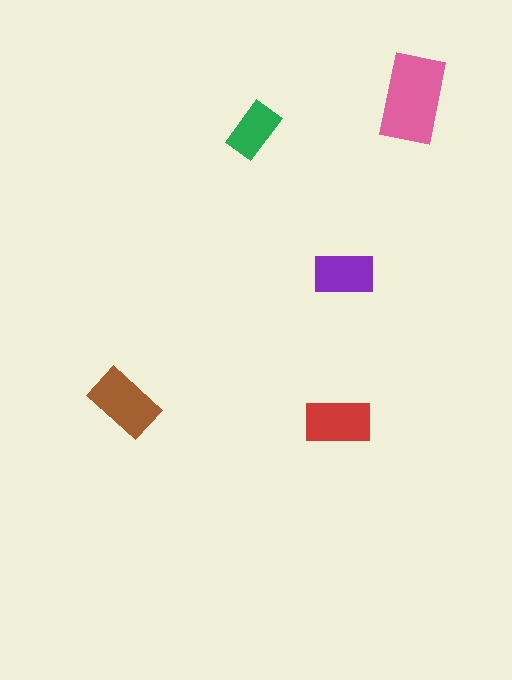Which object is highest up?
The pink rectangle is topmost.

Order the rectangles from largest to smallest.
the pink one, the brown one, the red one, the purple one, the green one.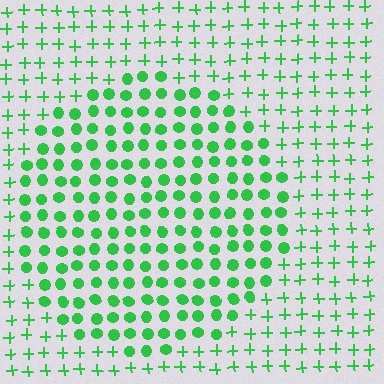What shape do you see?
I see a circle.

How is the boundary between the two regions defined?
The boundary is defined by a change in element shape: circles inside vs. plus signs outside. All elements share the same color and spacing.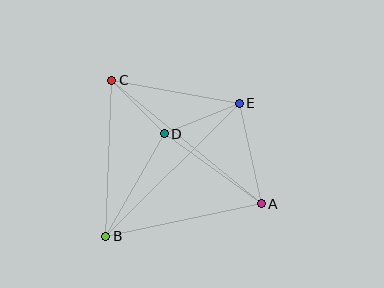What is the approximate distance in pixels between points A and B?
The distance between A and B is approximately 159 pixels.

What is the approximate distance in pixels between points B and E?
The distance between B and E is approximately 188 pixels.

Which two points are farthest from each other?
Points A and C are farthest from each other.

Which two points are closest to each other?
Points C and D are closest to each other.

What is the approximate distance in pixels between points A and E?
The distance between A and E is approximately 103 pixels.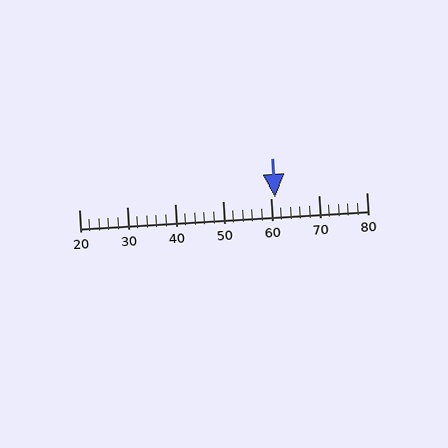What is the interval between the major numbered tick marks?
The major tick marks are spaced 10 units apart.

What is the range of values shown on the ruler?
The ruler shows values from 20 to 80.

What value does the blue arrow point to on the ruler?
The blue arrow points to approximately 61.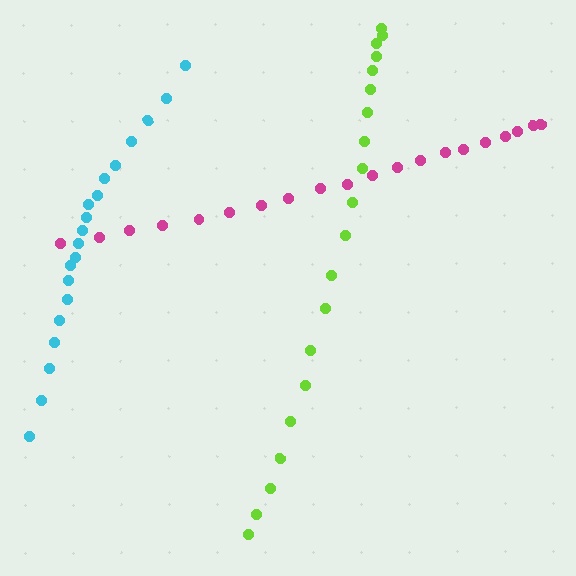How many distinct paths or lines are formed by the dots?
There are 3 distinct paths.